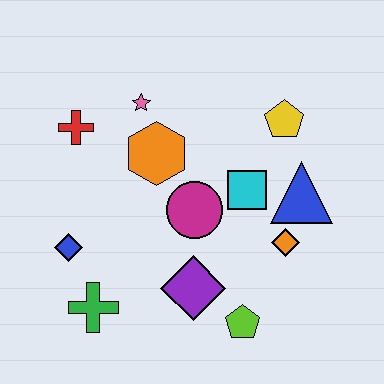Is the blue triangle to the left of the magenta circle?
No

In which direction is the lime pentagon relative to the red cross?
The lime pentagon is below the red cross.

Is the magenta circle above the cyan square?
No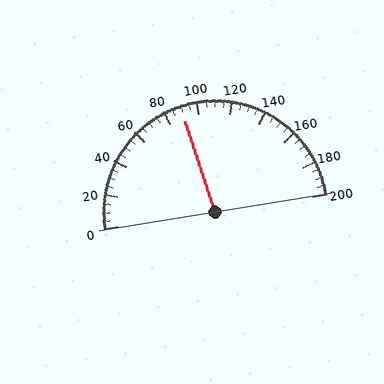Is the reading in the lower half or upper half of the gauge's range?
The reading is in the lower half of the range (0 to 200).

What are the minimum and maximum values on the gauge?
The gauge ranges from 0 to 200.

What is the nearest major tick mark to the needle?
The nearest major tick mark is 80.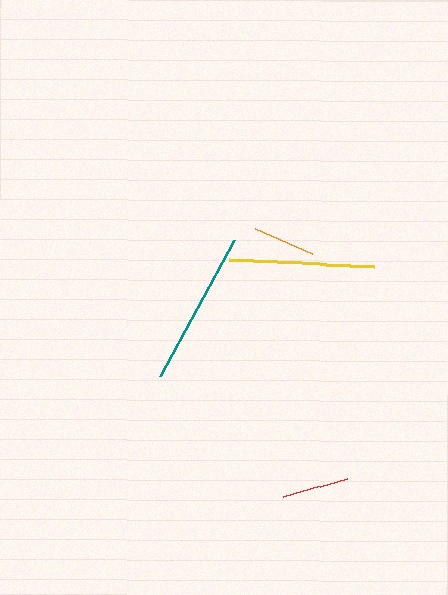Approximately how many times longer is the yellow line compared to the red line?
The yellow line is approximately 2.2 times the length of the red line.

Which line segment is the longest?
The teal line is the longest at approximately 154 pixels.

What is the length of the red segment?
The red segment is approximately 66 pixels long.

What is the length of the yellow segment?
The yellow segment is approximately 146 pixels long.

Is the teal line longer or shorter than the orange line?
The teal line is longer than the orange line.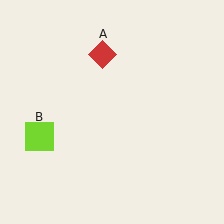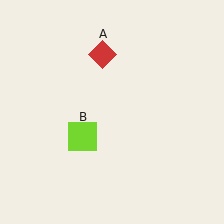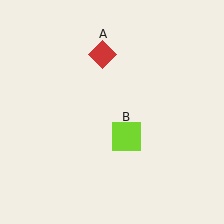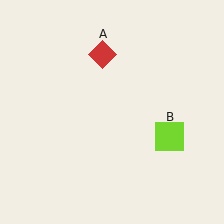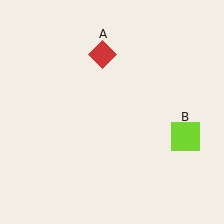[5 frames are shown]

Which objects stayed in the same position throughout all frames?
Red diamond (object A) remained stationary.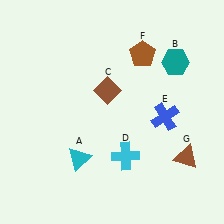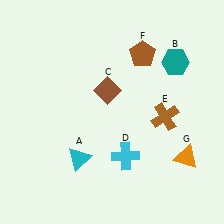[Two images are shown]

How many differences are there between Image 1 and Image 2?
There are 2 differences between the two images.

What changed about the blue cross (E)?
In Image 1, E is blue. In Image 2, it changed to brown.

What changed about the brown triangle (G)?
In Image 1, G is brown. In Image 2, it changed to orange.